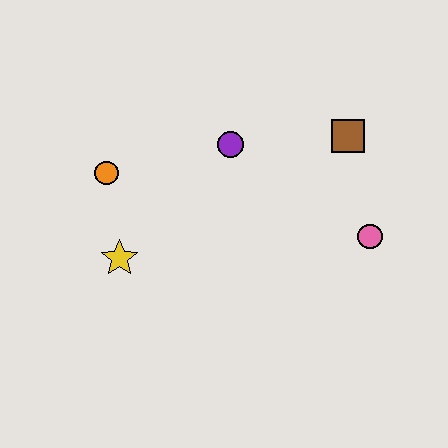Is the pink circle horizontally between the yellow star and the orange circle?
No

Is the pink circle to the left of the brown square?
No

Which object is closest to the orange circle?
The yellow star is closest to the orange circle.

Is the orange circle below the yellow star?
No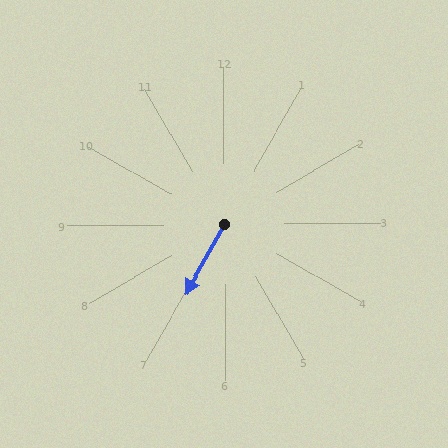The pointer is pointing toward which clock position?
Roughly 7 o'clock.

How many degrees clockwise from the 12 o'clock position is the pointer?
Approximately 209 degrees.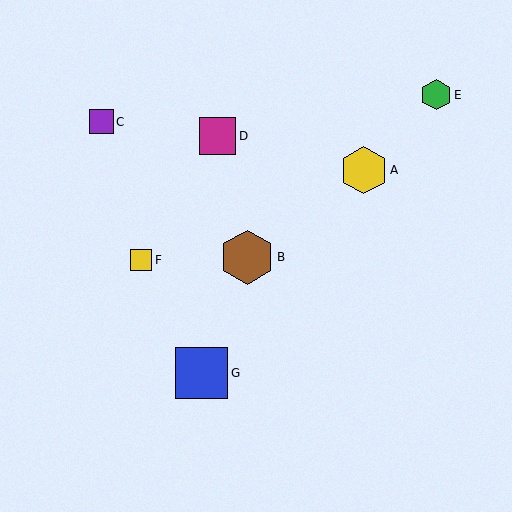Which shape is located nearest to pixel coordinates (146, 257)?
The yellow square (labeled F) at (141, 260) is nearest to that location.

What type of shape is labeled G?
Shape G is a blue square.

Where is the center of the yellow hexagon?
The center of the yellow hexagon is at (364, 170).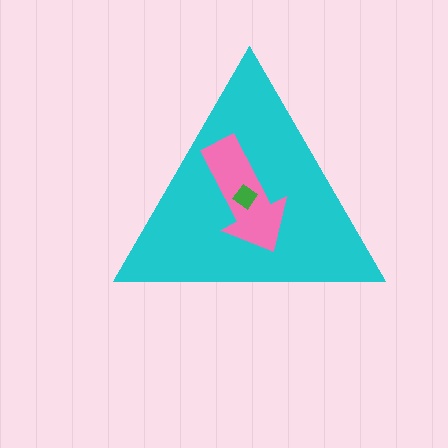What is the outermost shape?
The cyan triangle.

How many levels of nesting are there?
3.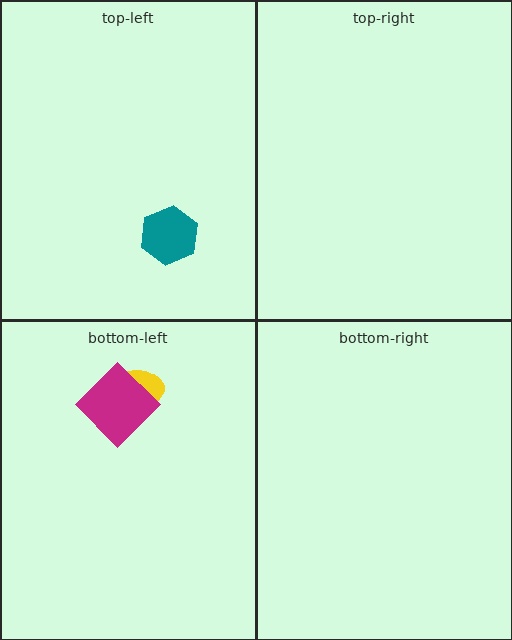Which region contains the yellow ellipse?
The bottom-left region.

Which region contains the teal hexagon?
The top-left region.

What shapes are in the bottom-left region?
The yellow ellipse, the magenta diamond.